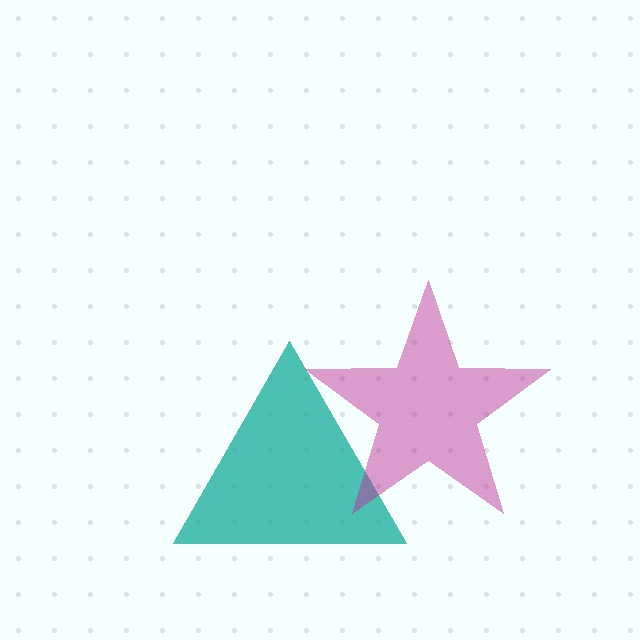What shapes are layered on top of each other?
The layered shapes are: a teal triangle, a magenta star.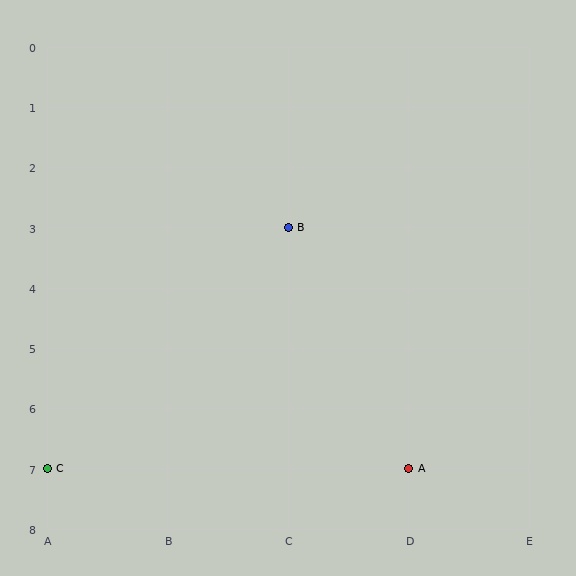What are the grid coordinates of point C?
Point C is at grid coordinates (A, 7).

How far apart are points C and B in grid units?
Points C and B are 2 columns and 4 rows apart (about 4.5 grid units diagonally).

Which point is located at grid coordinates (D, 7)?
Point A is at (D, 7).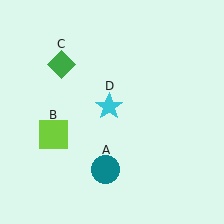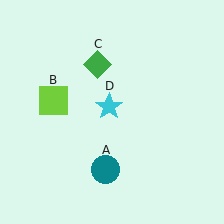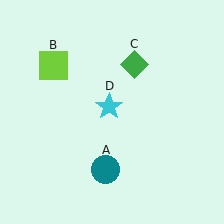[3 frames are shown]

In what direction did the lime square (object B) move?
The lime square (object B) moved up.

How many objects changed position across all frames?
2 objects changed position: lime square (object B), green diamond (object C).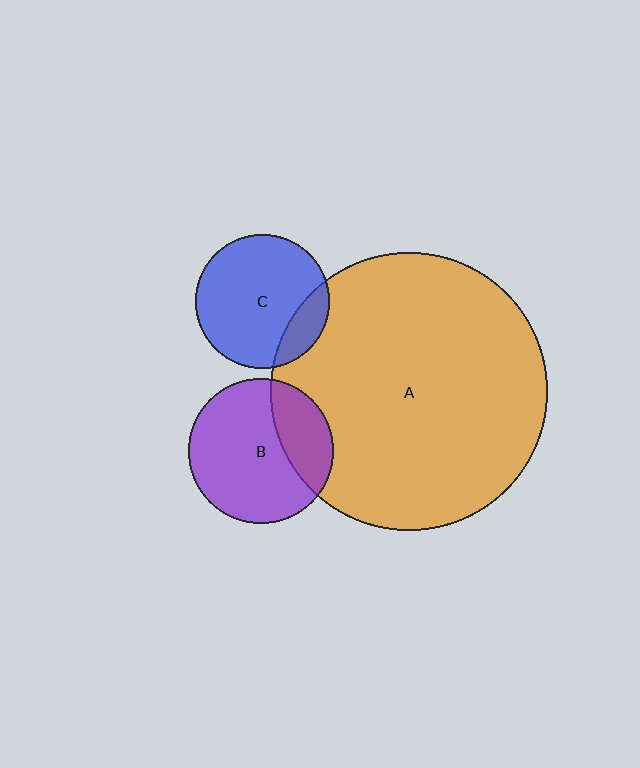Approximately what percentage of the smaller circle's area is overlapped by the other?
Approximately 15%.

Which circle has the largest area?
Circle A (orange).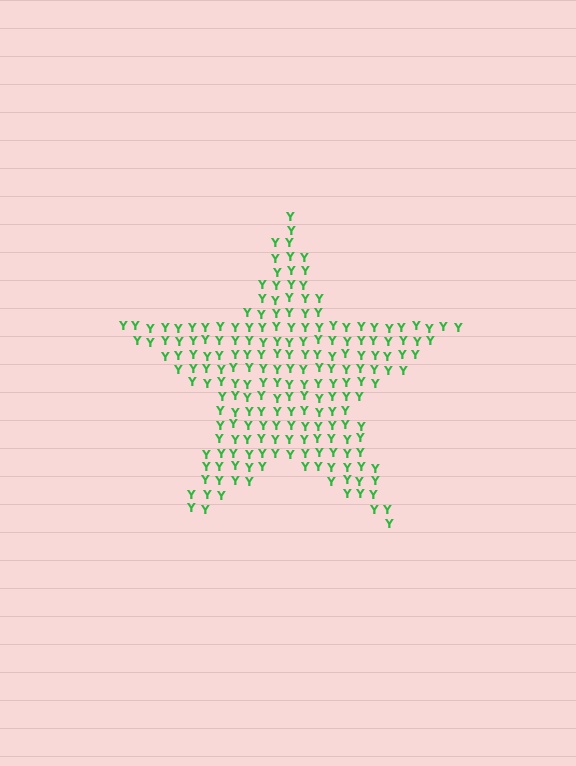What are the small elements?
The small elements are letter Y's.